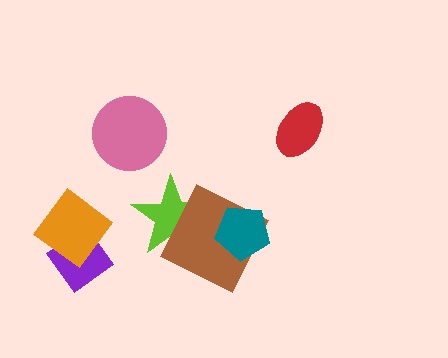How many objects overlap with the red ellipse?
0 objects overlap with the red ellipse.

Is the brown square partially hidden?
Yes, it is partially covered by another shape.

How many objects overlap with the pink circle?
0 objects overlap with the pink circle.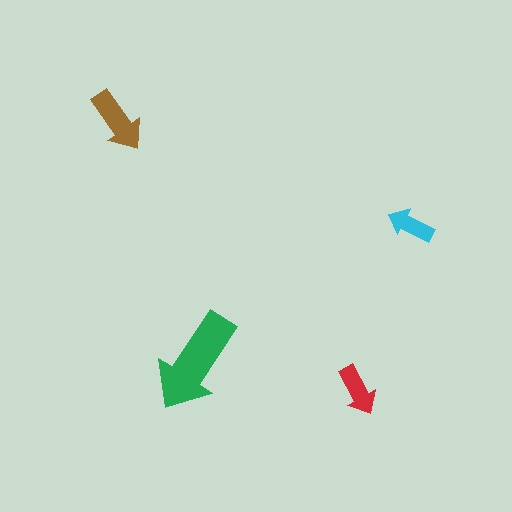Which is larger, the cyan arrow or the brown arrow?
The brown one.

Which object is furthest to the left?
The brown arrow is leftmost.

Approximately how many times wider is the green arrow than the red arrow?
About 2 times wider.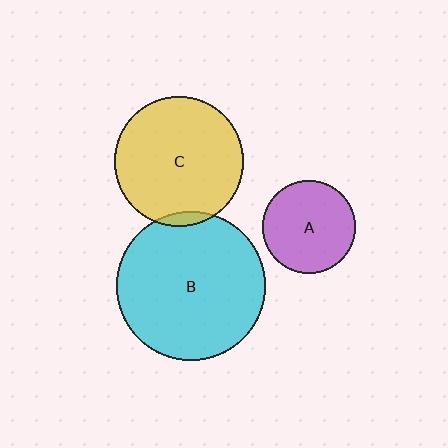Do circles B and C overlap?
Yes.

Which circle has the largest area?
Circle B (cyan).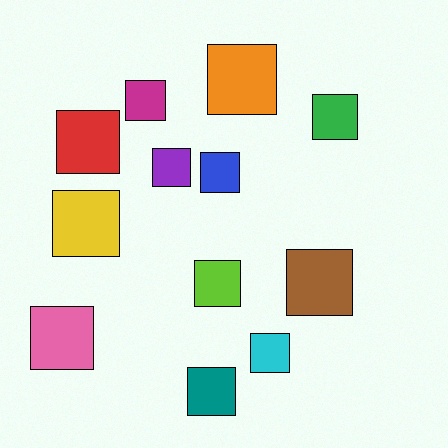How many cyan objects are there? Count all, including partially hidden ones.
There is 1 cyan object.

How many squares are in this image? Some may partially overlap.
There are 12 squares.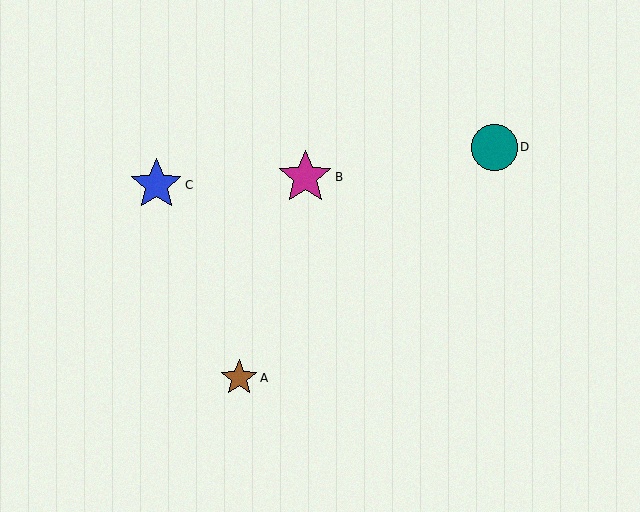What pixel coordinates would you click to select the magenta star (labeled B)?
Click at (305, 177) to select the magenta star B.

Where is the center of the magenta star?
The center of the magenta star is at (305, 177).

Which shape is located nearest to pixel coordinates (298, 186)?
The magenta star (labeled B) at (305, 177) is nearest to that location.